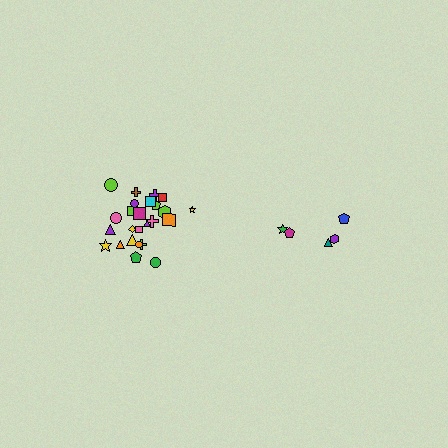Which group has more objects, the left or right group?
The left group.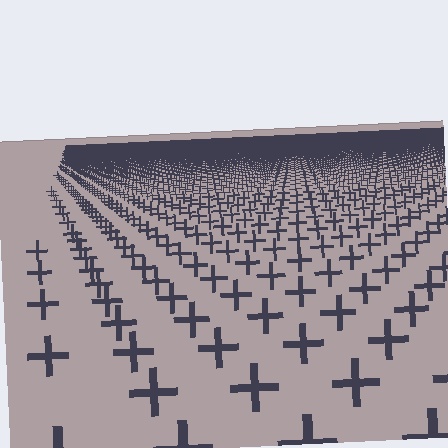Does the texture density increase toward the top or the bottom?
Density increases toward the top.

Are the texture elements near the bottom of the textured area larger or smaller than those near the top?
Larger. Near the bottom, elements are closer to the viewer and appear at a bigger on-screen size.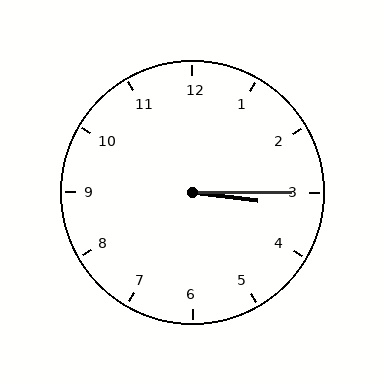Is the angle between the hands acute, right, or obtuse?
It is acute.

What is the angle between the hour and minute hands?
Approximately 8 degrees.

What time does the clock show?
3:15.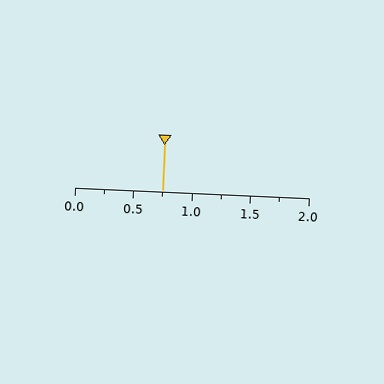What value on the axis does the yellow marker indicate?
The marker indicates approximately 0.75.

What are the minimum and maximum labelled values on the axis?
The axis runs from 0.0 to 2.0.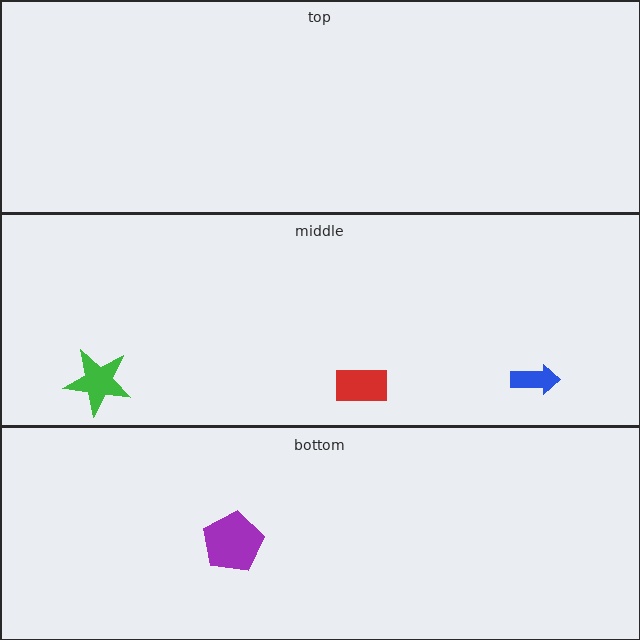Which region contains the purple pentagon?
The bottom region.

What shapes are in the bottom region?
The purple pentagon.